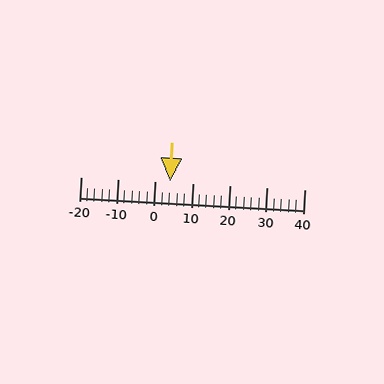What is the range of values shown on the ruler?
The ruler shows values from -20 to 40.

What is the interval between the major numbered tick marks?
The major tick marks are spaced 10 units apart.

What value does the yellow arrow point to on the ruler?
The yellow arrow points to approximately 4.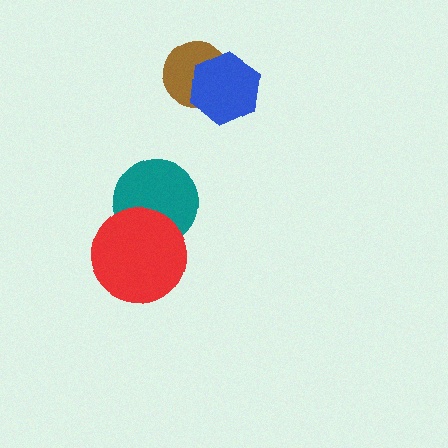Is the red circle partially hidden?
No, no other shape covers it.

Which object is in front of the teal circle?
The red circle is in front of the teal circle.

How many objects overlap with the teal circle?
1 object overlaps with the teal circle.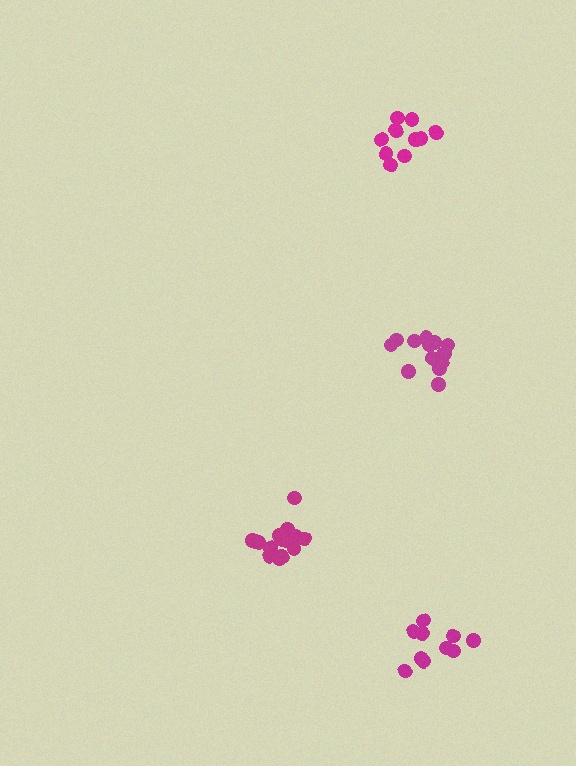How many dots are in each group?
Group 1: 10 dots, Group 2: 15 dots, Group 3: 10 dots, Group 4: 14 dots (49 total).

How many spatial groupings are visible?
There are 4 spatial groupings.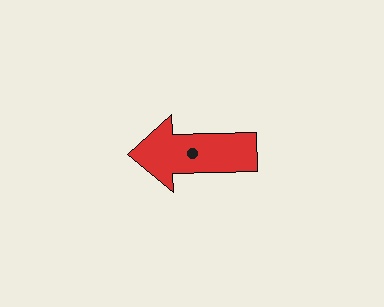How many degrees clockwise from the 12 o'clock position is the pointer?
Approximately 269 degrees.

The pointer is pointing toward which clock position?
Roughly 9 o'clock.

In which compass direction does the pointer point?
West.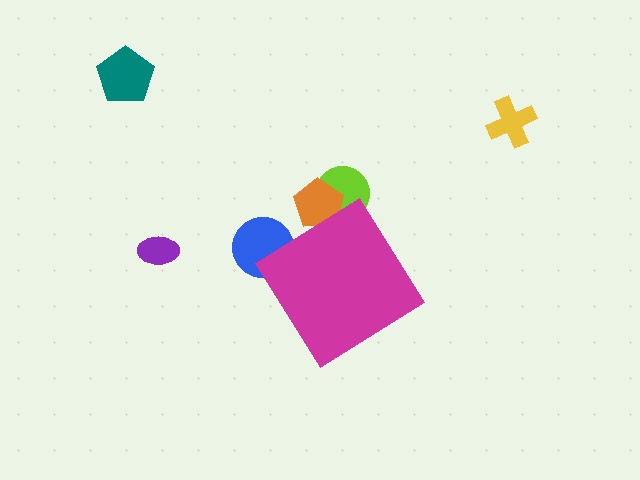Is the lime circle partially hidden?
Yes, the lime circle is partially hidden behind the magenta diamond.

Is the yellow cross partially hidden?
No, the yellow cross is fully visible.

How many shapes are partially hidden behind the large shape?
3 shapes are partially hidden.